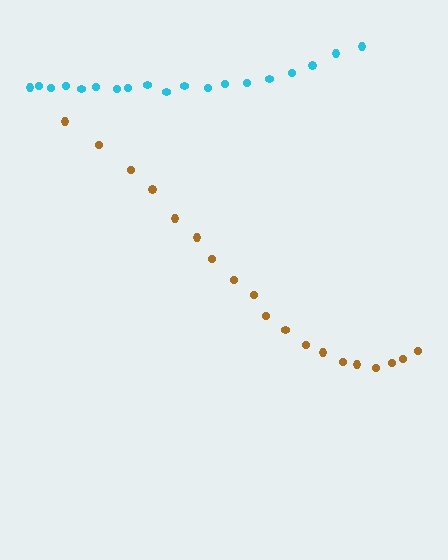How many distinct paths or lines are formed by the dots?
There are 2 distinct paths.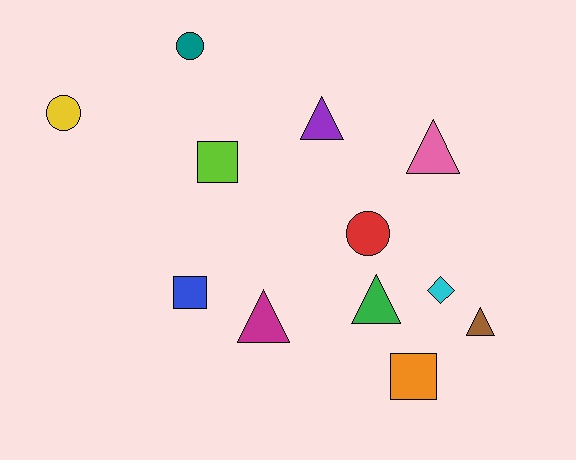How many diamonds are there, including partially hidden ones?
There is 1 diamond.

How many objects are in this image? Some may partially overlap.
There are 12 objects.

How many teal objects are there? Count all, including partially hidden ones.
There is 1 teal object.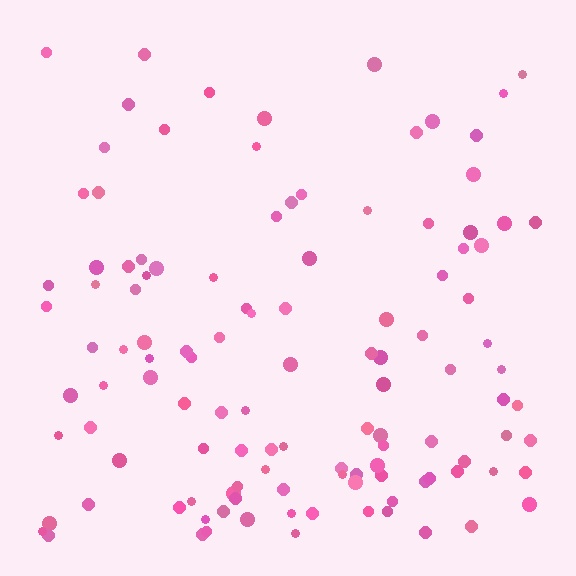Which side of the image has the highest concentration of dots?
The bottom.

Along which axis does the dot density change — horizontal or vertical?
Vertical.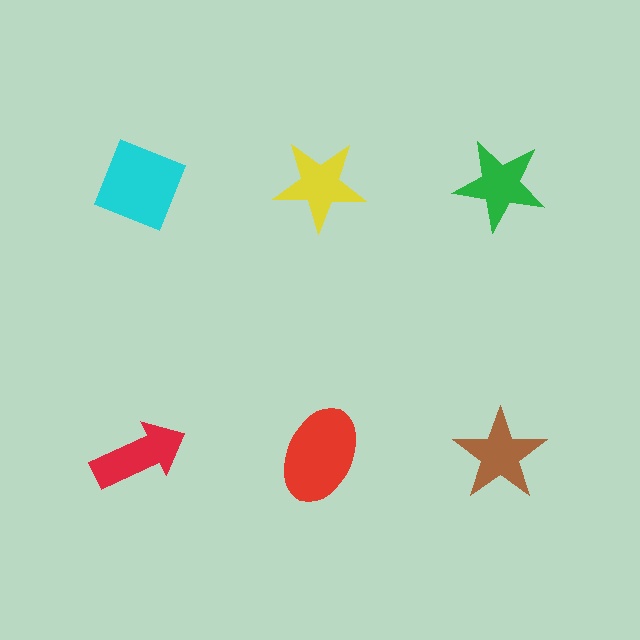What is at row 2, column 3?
A brown star.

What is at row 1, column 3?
A green star.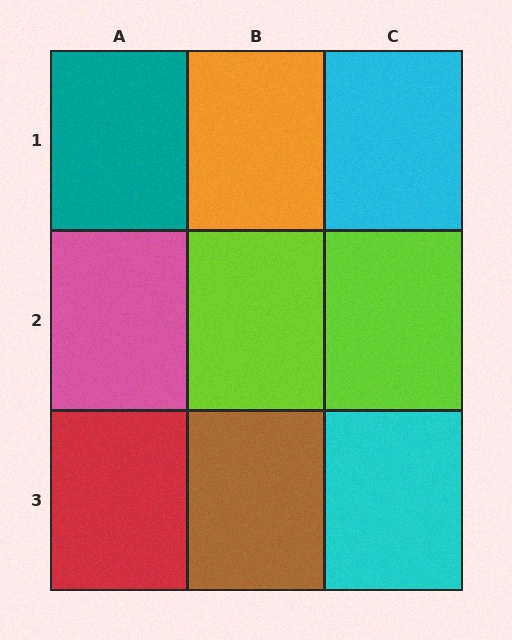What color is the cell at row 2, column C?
Lime.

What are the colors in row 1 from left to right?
Teal, orange, cyan.